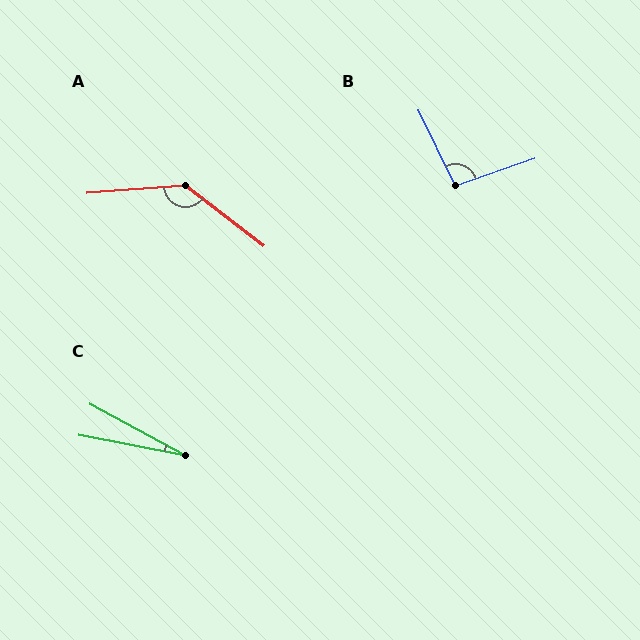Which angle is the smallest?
C, at approximately 18 degrees.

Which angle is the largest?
A, at approximately 138 degrees.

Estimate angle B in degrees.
Approximately 97 degrees.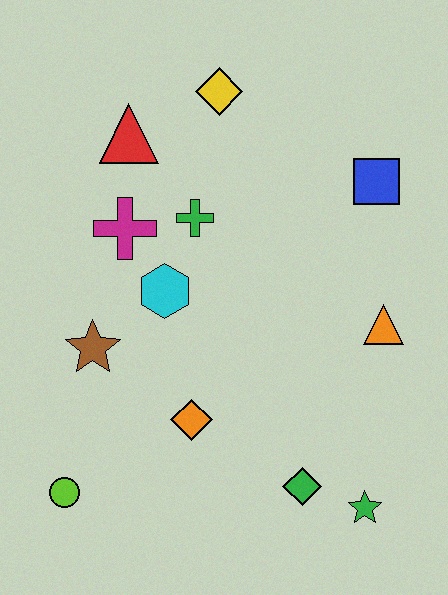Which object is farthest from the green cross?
The green star is farthest from the green cross.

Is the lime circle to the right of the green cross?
No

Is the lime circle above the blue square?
No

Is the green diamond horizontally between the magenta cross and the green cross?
No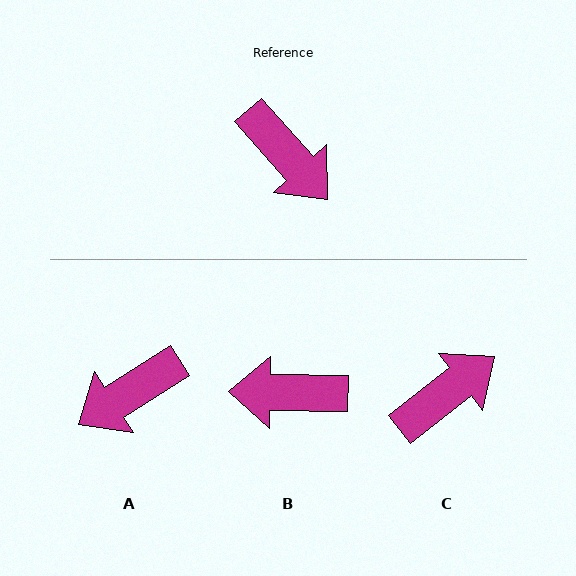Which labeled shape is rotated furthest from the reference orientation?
B, about 132 degrees away.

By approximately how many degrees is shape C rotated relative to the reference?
Approximately 86 degrees counter-clockwise.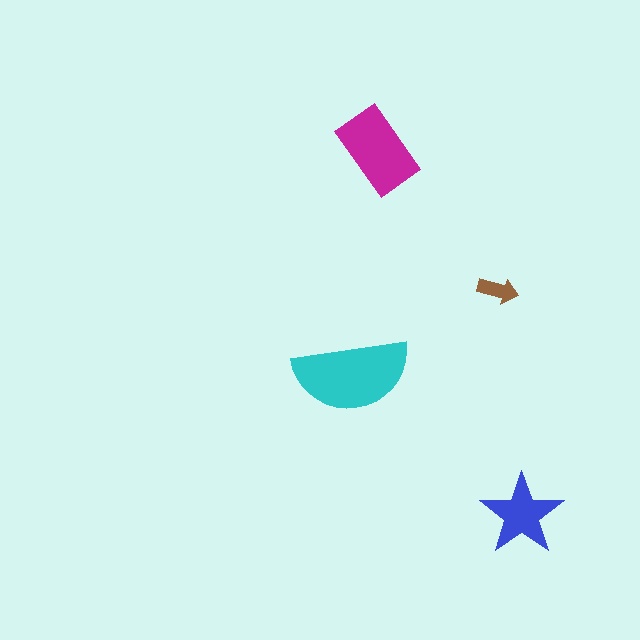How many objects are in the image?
There are 4 objects in the image.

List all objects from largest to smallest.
The cyan semicircle, the magenta rectangle, the blue star, the brown arrow.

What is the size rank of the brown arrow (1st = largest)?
4th.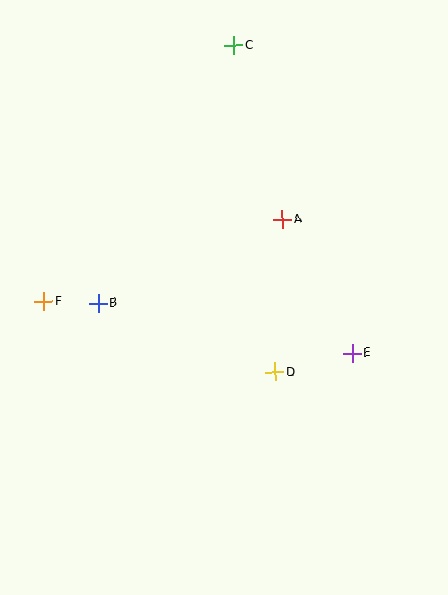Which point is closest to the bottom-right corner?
Point E is closest to the bottom-right corner.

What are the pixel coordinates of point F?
Point F is at (44, 301).